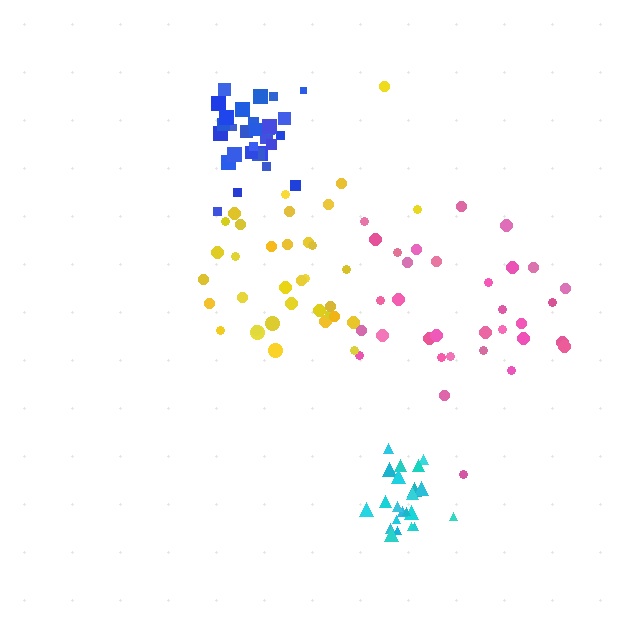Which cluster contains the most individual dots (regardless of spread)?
Yellow (35).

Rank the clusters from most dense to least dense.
blue, cyan, yellow, pink.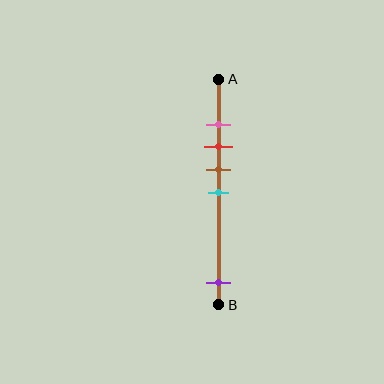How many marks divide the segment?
There are 5 marks dividing the segment.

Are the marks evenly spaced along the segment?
No, the marks are not evenly spaced.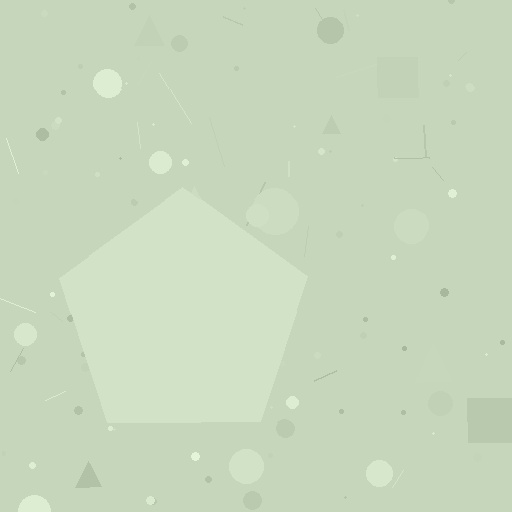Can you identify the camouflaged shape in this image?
The camouflaged shape is a pentagon.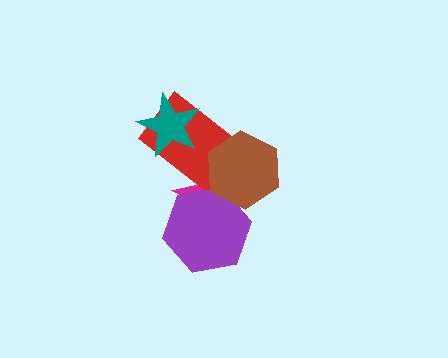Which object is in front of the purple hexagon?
The brown hexagon is in front of the purple hexagon.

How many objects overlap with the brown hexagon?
3 objects overlap with the brown hexagon.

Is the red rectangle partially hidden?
Yes, it is partially covered by another shape.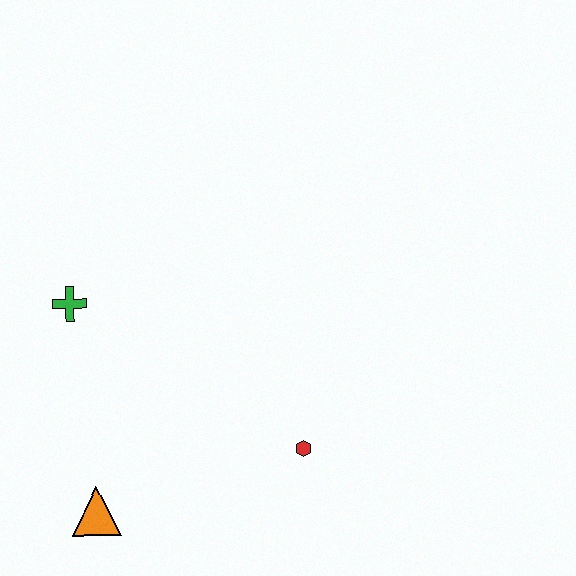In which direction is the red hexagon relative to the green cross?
The red hexagon is to the right of the green cross.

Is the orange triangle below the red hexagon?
Yes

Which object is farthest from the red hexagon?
The green cross is farthest from the red hexagon.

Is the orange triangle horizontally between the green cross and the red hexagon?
Yes